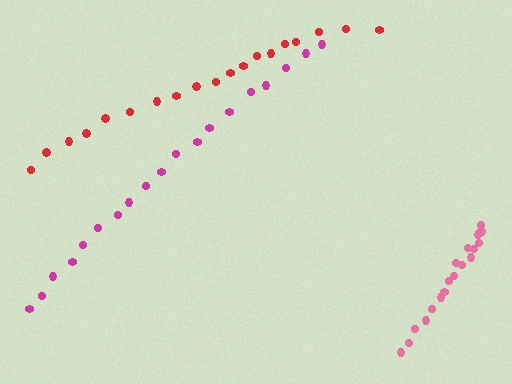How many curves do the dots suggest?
There are 3 distinct paths.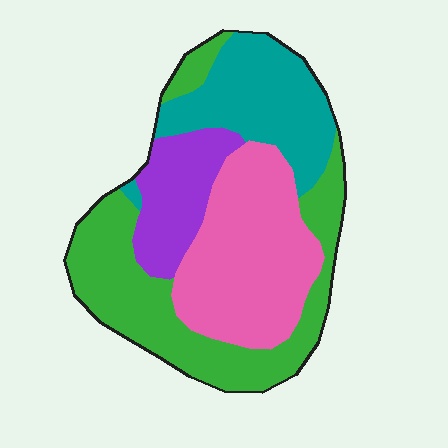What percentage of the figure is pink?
Pink covers about 30% of the figure.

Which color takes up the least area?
Purple, at roughly 15%.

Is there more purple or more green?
Green.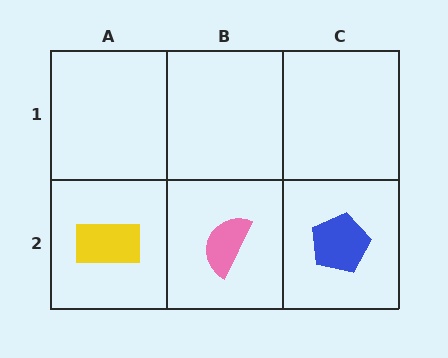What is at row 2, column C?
A blue pentagon.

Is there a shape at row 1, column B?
No, that cell is empty.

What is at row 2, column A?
A yellow rectangle.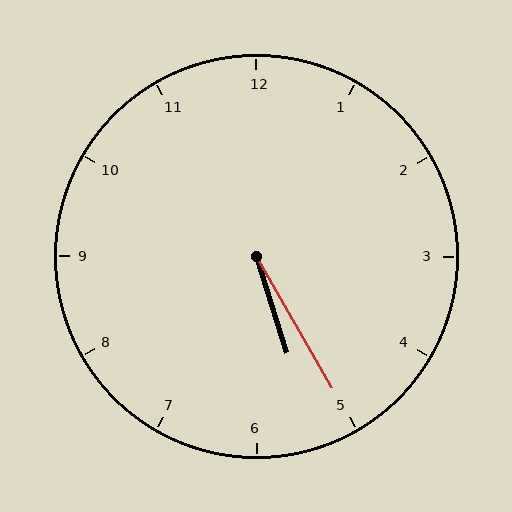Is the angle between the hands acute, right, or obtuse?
It is acute.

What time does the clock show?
5:25.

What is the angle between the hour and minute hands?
Approximately 12 degrees.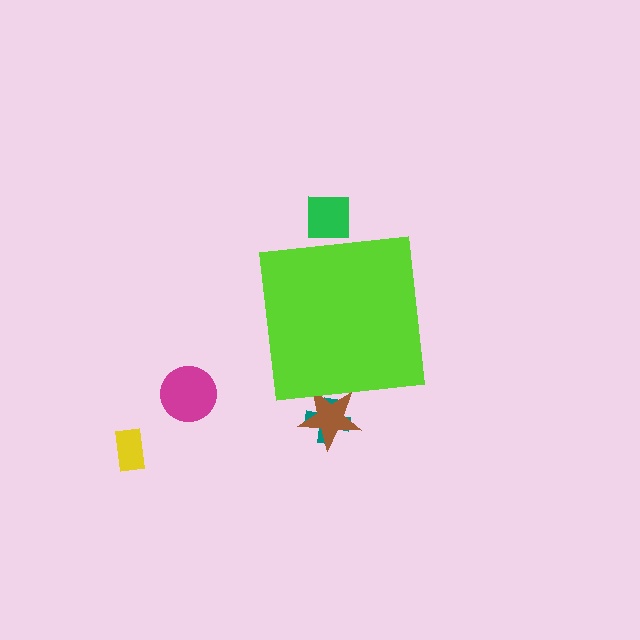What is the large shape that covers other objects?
A lime square.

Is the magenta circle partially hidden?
No, the magenta circle is fully visible.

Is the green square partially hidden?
Yes, the green square is partially hidden behind the lime square.